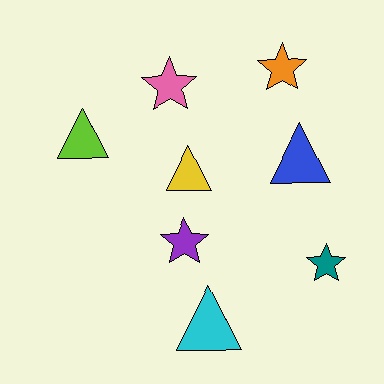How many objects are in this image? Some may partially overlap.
There are 8 objects.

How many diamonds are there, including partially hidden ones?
There are no diamonds.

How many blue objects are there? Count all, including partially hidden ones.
There is 1 blue object.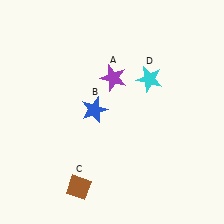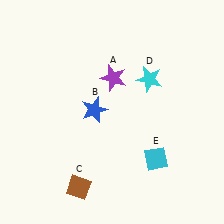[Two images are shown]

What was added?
A cyan diamond (E) was added in Image 2.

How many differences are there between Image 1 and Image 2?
There is 1 difference between the two images.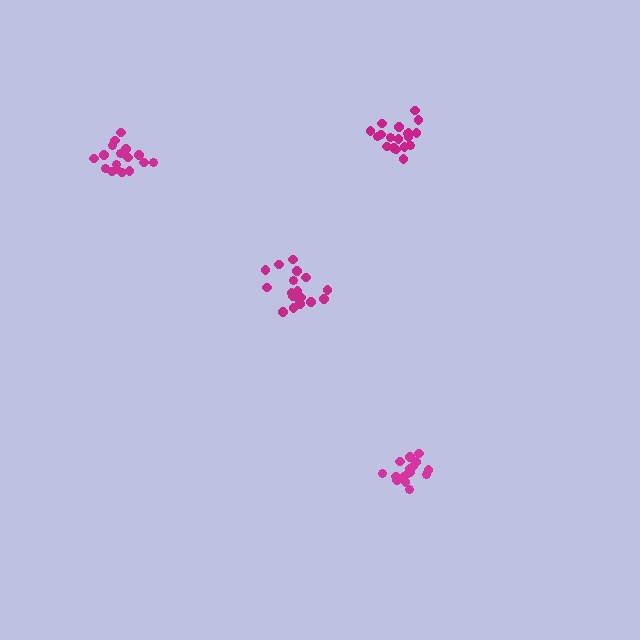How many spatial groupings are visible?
There are 4 spatial groupings.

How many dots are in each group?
Group 1: 19 dots, Group 2: 17 dots, Group 3: 18 dots, Group 4: 18 dots (72 total).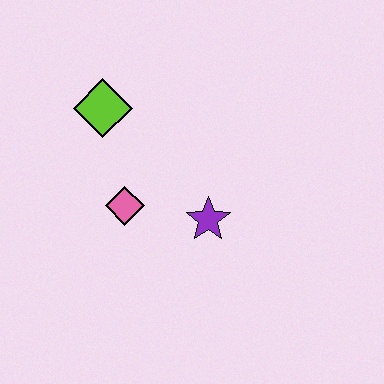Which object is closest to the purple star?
The pink diamond is closest to the purple star.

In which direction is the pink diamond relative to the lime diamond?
The pink diamond is below the lime diamond.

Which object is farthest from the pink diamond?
The lime diamond is farthest from the pink diamond.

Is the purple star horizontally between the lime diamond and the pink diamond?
No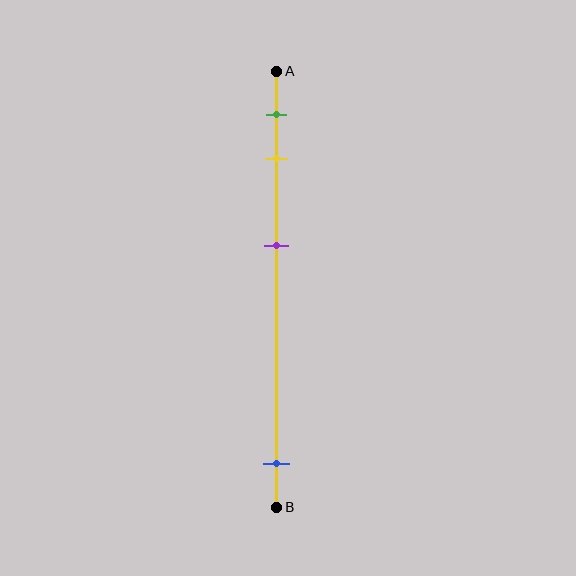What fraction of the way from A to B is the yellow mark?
The yellow mark is approximately 20% (0.2) of the way from A to B.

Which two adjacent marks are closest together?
The green and yellow marks are the closest adjacent pair.